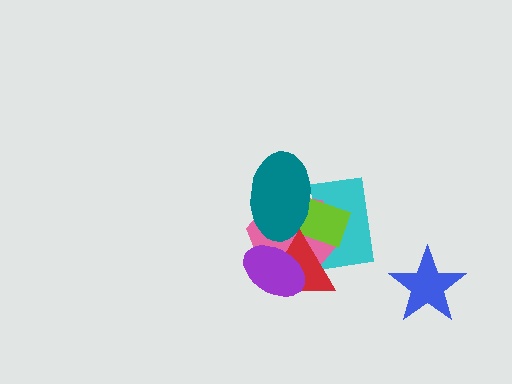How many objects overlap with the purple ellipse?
2 objects overlap with the purple ellipse.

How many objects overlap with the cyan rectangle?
4 objects overlap with the cyan rectangle.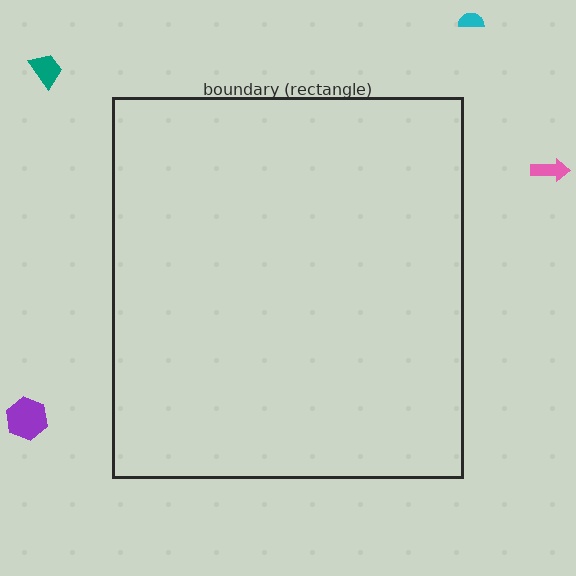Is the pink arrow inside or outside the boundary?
Outside.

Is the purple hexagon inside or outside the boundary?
Outside.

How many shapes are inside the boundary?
0 inside, 4 outside.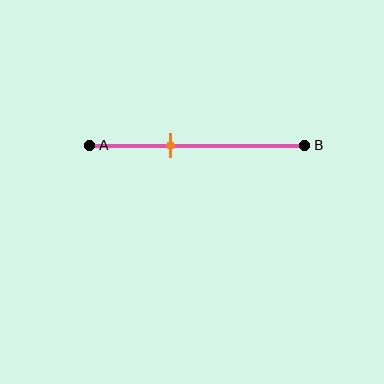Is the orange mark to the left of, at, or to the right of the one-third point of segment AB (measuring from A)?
The orange mark is to the right of the one-third point of segment AB.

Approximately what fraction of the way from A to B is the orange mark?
The orange mark is approximately 35% of the way from A to B.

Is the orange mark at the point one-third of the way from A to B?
No, the mark is at about 35% from A, not at the 33% one-third point.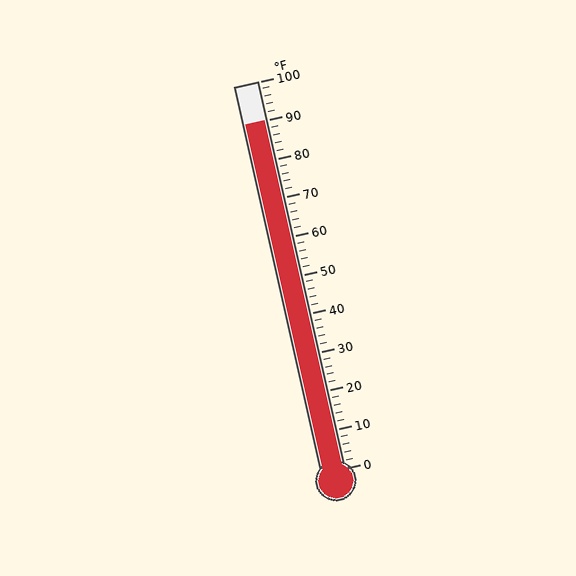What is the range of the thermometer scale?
The thermometer scale ranges from 0°F to 100°F.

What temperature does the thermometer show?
The thermometer shows approximately 90°F.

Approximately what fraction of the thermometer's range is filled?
The thermometer is filled to approximately 90% of its range.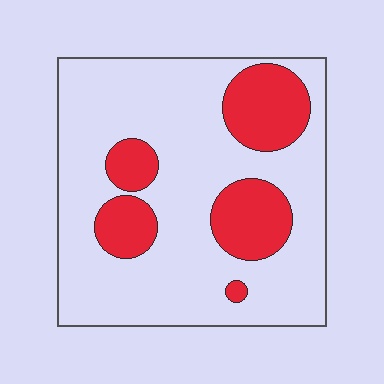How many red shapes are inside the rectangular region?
5.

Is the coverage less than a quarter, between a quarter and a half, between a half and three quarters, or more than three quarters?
Less than a quarter.